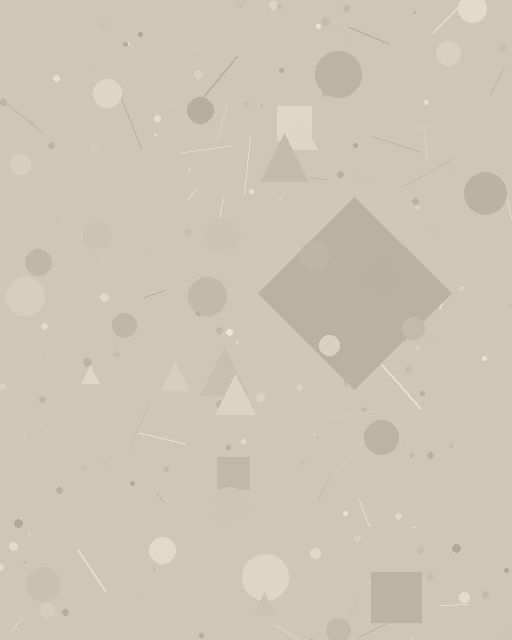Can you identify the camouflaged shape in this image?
The camouflaged shape is a diamond.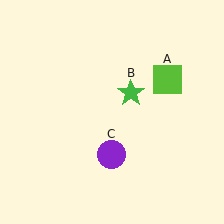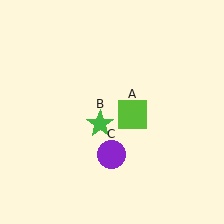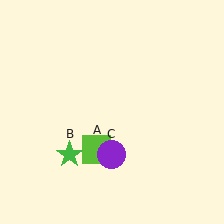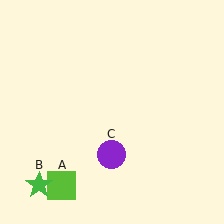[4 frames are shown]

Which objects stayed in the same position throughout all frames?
Purple circle (object C) remained stationary.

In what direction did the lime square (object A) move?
The lime square (object A) moved down and to the left.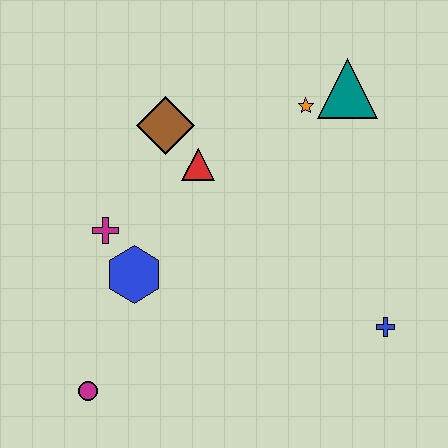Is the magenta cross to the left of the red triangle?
Yes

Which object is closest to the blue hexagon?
The magenta cross is closest to the blue hexagon.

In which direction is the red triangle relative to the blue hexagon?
The red triangle is above the blue hexagon.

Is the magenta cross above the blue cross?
Yes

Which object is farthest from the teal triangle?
The magenta circle is farthest from the teal triangle.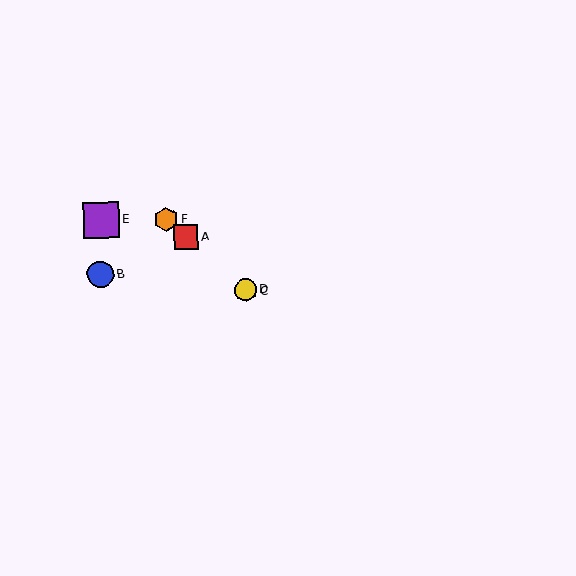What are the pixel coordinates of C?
Object C is at (246, 291).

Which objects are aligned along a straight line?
Objects A, C, D, F are aligned along a straight line.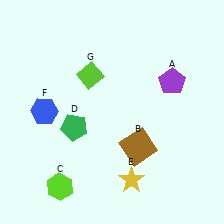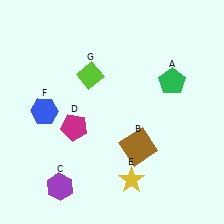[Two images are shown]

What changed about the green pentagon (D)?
In Image 1, D is green. In Image 2, it changed to magenta.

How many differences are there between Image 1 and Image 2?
There are 3 differences between the two images.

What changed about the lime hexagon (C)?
In Image 1, C is lime. In Image 2, it changed to purple.